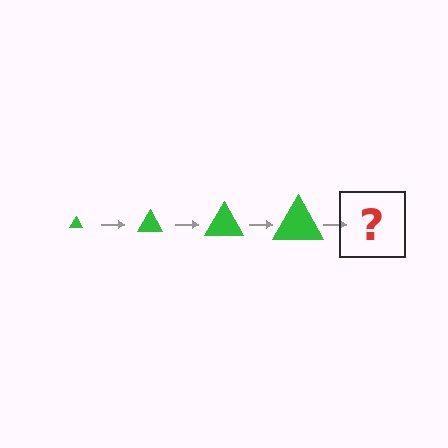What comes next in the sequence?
The next element should be a green triangle, larger than the previous one.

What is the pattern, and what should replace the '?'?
The pattern is that the triangle gets progressively larger each step. The '?' should be a green triangle, larger than the previous one.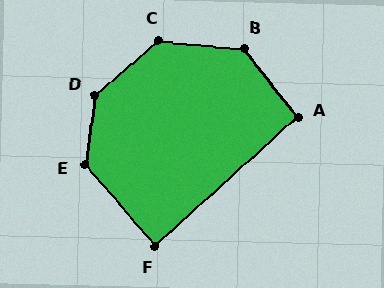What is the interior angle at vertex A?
Approximately 95 degrees (approximately right).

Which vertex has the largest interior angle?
D, at approximately 138 degrees.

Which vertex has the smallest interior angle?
F, at approximately 88 degrees.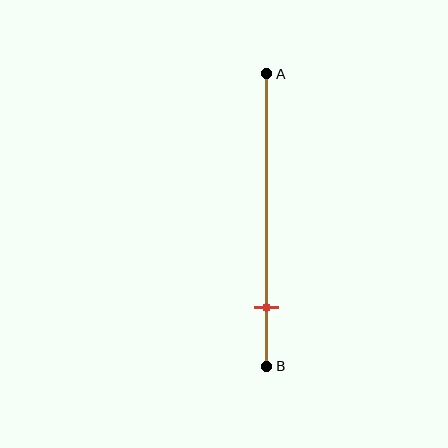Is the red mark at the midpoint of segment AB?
No, the mark is at about 80% from A, not at the 50% midpoint.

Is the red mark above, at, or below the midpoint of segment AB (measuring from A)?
The red mark is below the midpoint of segment AB.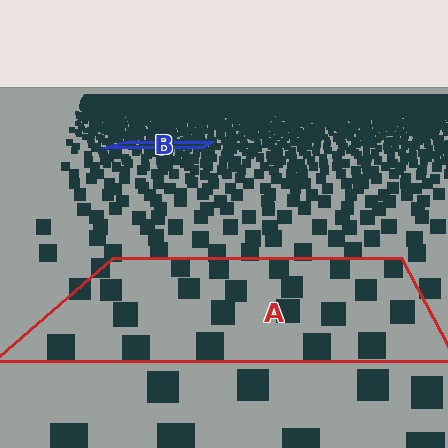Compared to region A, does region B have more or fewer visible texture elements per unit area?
Region B has more texture elements per unit area — they are packed more densely because it is farther away.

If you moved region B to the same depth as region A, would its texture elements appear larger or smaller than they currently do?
They would appear larger. At a closer depth, the same texture elements are projected at a bigger on-screen size.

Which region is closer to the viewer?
Region A is closer. The texture elements there are larger and more spread out.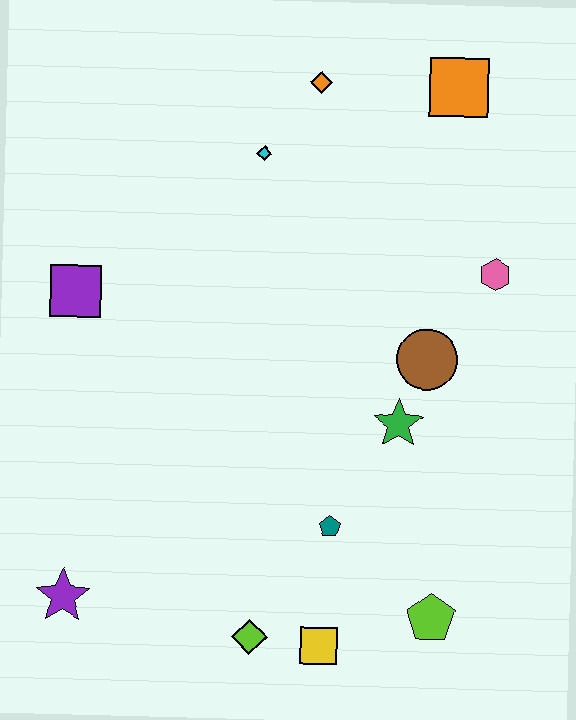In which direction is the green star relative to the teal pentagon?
The green star is above the teal pentagon.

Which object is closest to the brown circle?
The green star is closest to the brown circle.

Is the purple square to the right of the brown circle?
No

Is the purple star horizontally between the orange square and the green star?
No